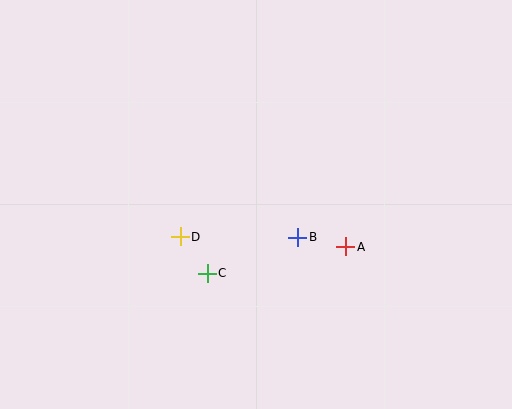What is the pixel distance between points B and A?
The distance between B and A is 49 pixels.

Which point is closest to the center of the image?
Point B at (298, 237) is closest to the center.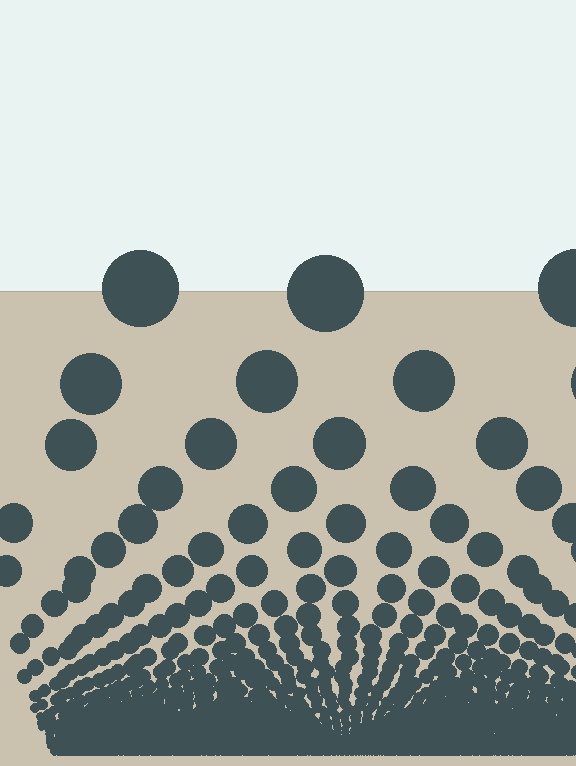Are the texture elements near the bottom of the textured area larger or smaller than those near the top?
Smaller. The gradient is inverted — elements near the bottom are smaller and denser.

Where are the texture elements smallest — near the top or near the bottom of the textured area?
Near the bottom.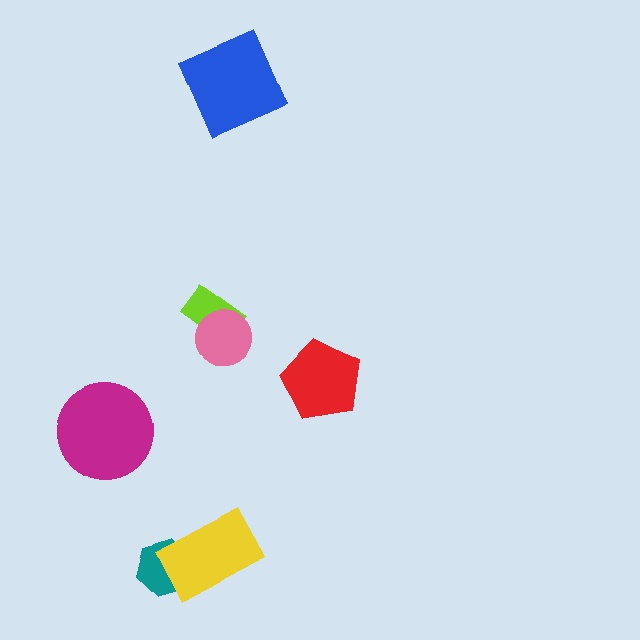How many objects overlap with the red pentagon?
0 objects overlap with the red pentagon.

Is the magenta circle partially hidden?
No, no other shape covers it.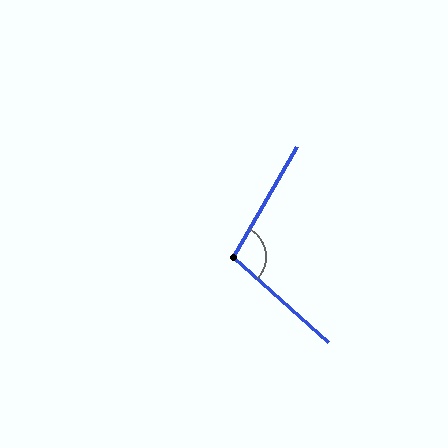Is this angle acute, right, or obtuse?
It is obtuse.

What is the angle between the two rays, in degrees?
Approximately 102 degrees.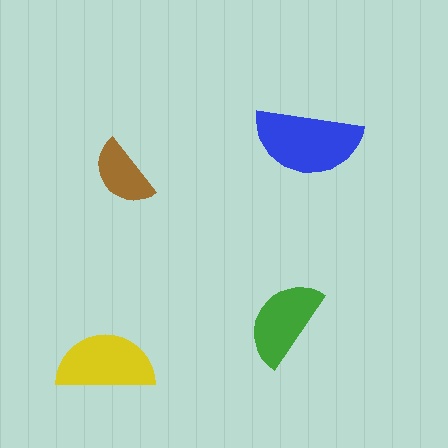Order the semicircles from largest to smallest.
the blue one, the yellow one, the green one, the brown one.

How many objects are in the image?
There are 4 objects in the image.